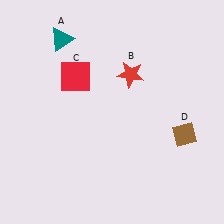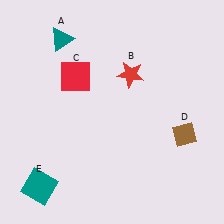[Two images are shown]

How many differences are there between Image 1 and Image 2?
There is 1 difference between the two images.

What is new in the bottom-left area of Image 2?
A teal square (E) was added in the bottom-left area of Image 2.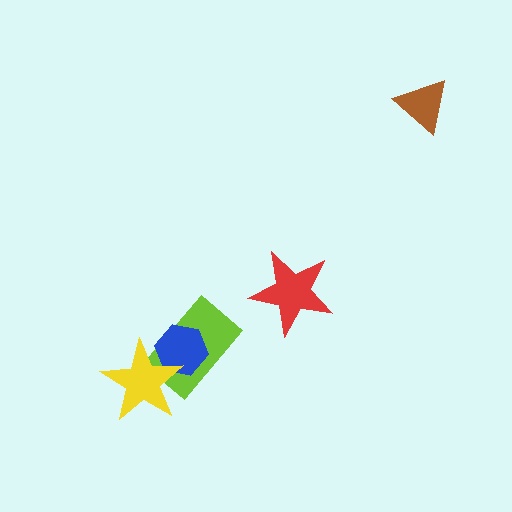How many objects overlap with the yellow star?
2 objects overlap with the yellow star.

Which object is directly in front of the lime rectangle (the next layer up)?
The blue hexagon is directly in front of the lime rectangle.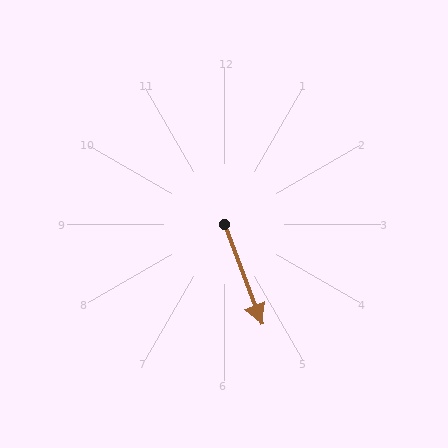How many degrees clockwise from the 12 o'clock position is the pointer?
Approximately 159 degrees.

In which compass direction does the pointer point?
South.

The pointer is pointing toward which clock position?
Roughly 5 o'clock.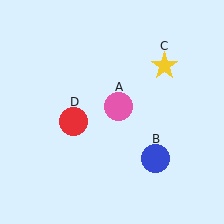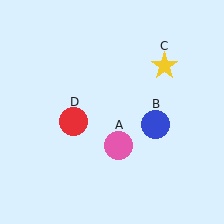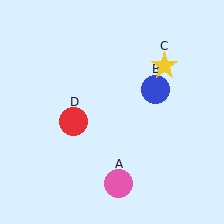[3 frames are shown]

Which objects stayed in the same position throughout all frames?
Yellow star (object C) and red circle (object D) remained stationary.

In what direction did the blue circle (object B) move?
The blue circle (object B) moved up.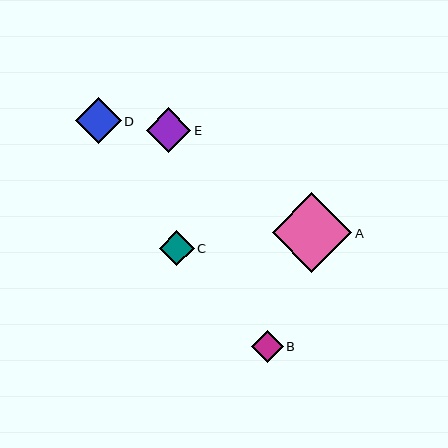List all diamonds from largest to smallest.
From largest to smallest: A, D, E, C, B.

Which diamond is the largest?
Diamond A is the largest with a size of approximately 79 pixels.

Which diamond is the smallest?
Diamond B is the smallest with a size of approximately 32 pixels.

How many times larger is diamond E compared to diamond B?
Diamond E is approximately 1.4 times the size of diamond B.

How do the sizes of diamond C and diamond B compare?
Diamond C and diamond B are approximately the same size.